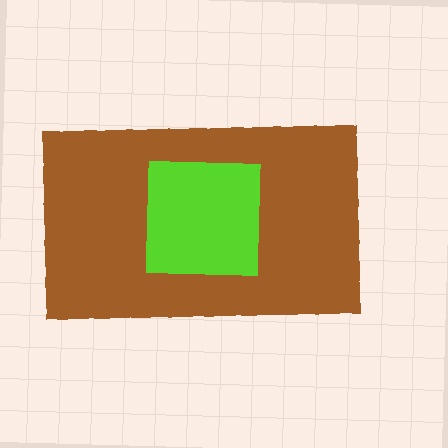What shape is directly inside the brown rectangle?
The lime square.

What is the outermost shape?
The brown rectangle.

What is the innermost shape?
The lime square.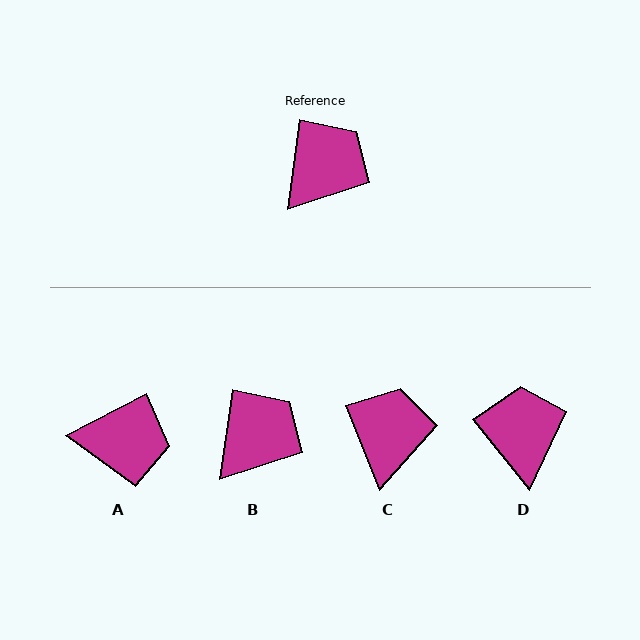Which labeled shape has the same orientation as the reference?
B.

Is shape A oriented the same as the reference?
No, it is off by about 54 degrees.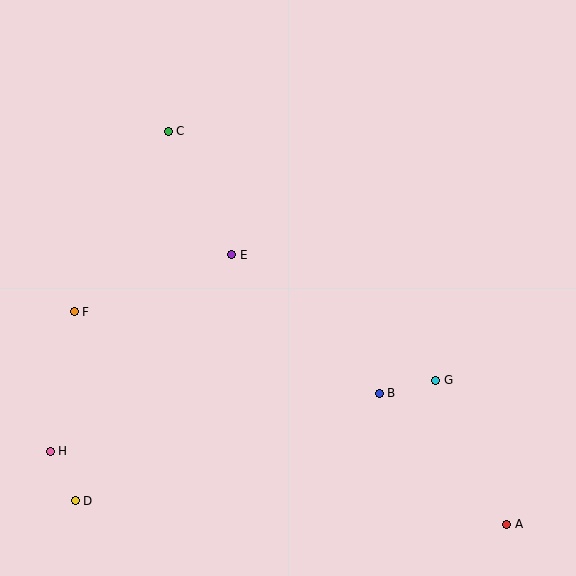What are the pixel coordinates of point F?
Point F is at (74, 312).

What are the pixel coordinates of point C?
Point C is at (168, 131).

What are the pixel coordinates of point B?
Point B is at (379, 393).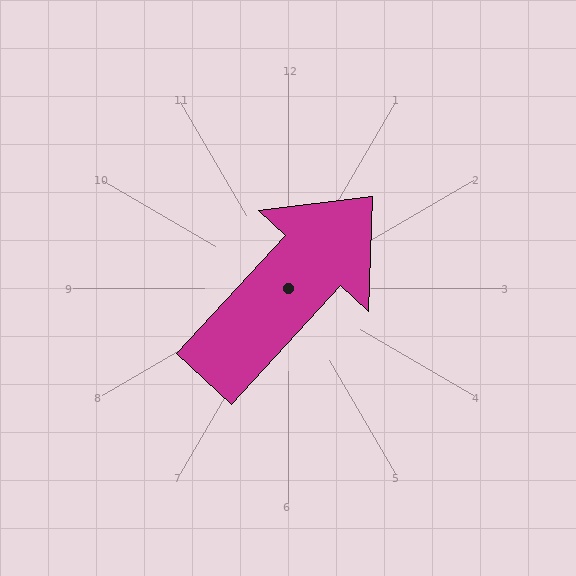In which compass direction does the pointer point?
Northeast.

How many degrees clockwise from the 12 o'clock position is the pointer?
Approximately 43 degrees.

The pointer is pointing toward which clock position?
Roughly 1 o'clock.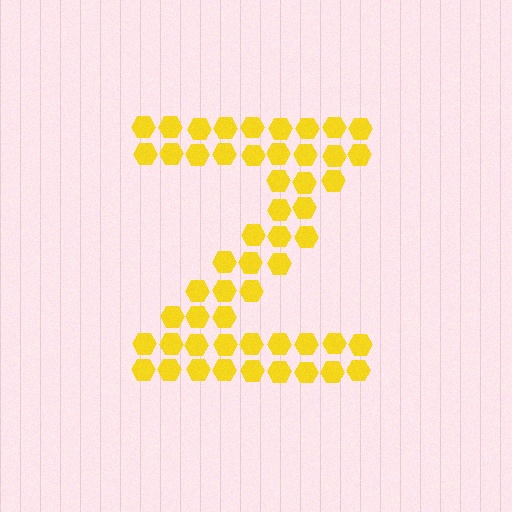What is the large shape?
The large shape is the letter Z.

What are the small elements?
The small elements are hexagons.